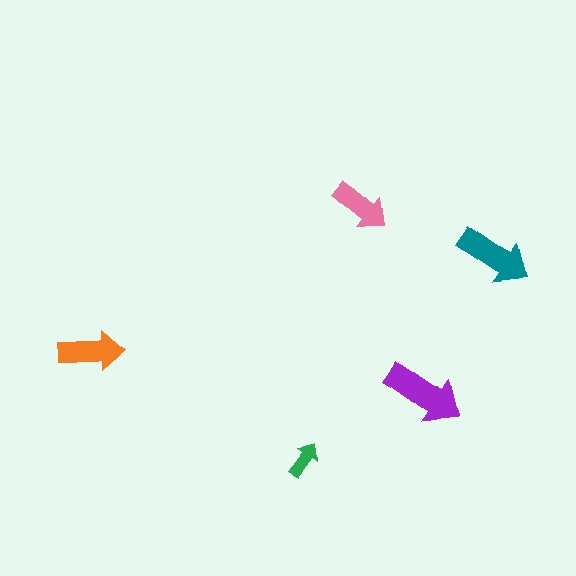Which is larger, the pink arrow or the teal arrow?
The teal one.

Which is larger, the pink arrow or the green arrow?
The pink one.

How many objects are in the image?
There are 5 objects in the image.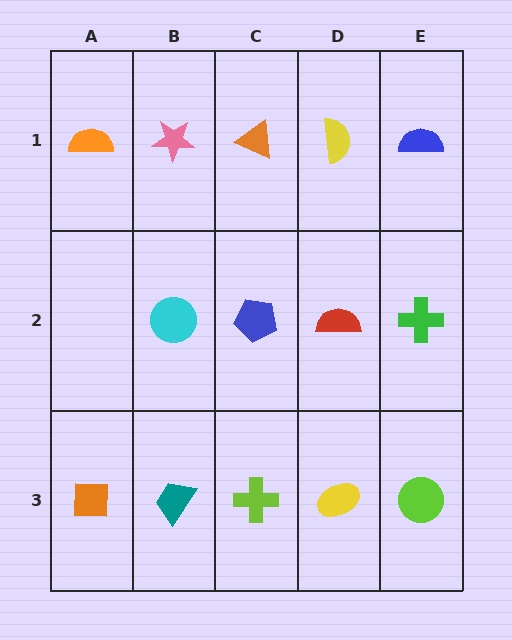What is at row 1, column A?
An orange semicircle.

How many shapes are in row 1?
5 shapes.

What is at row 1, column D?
A yellow semicircle.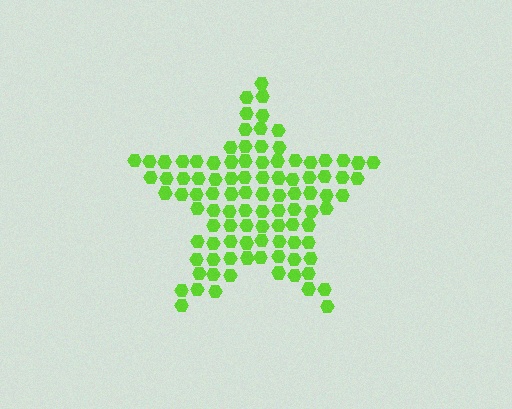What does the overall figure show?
The overall figure shows a star.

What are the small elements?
The small elements are hexagons.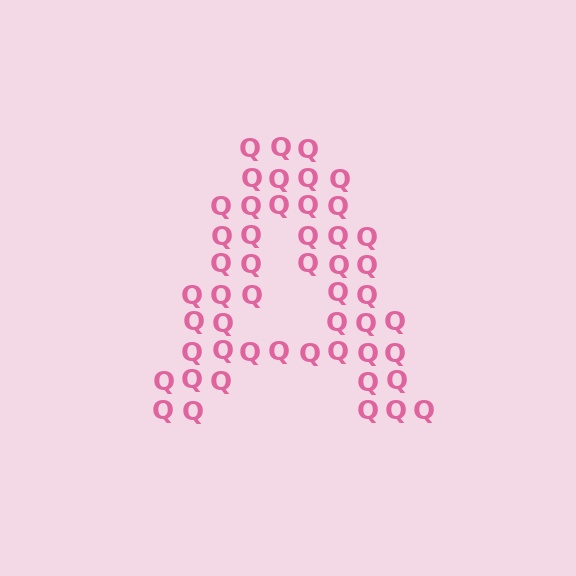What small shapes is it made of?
It is made of small letter Q's.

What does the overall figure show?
The overall figure shows the letter A.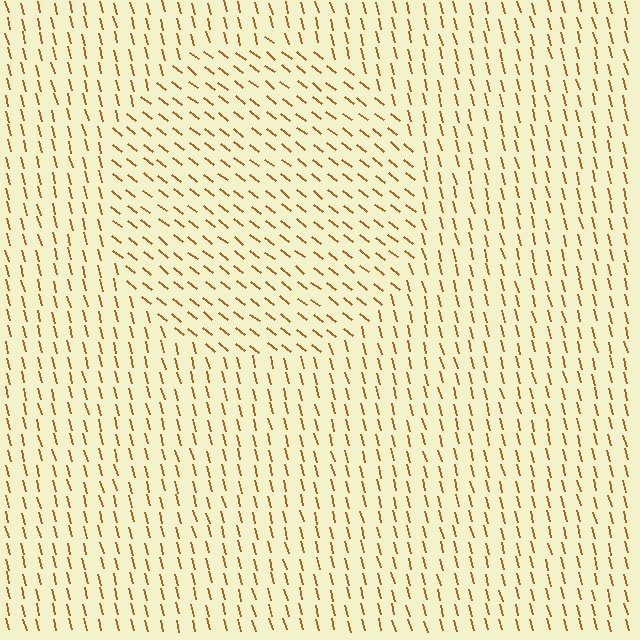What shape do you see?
I see a circle.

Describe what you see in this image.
The image is filled with small brown line segments. A circle region in the image has lines oriented differently from the surrounding lines, creating a visible texture boundary.